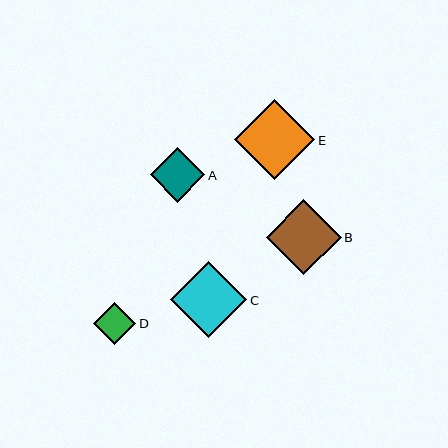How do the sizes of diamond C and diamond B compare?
Diamond C and diamond B are approximately the same size.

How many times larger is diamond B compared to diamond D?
Diamond B is approximately 1.8 times the size of diamond D.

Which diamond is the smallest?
Diamond D is the smallest with a size of approximately 42 pixels.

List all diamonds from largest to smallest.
From largest to smallest: E, C, B, A, D.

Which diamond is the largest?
Diamond E is the largest with a size of approximately 80 pixels.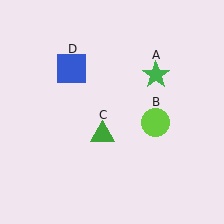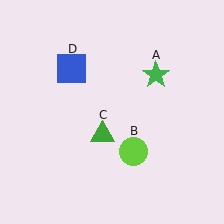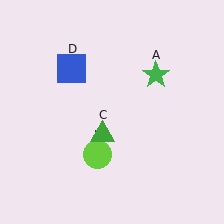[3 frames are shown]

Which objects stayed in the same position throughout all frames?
Green star (object A) and green triangle (object C) and blue square (object D) remained stationary.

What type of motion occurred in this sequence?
The lime circle (object B) rotated clockwise around the center of the scene.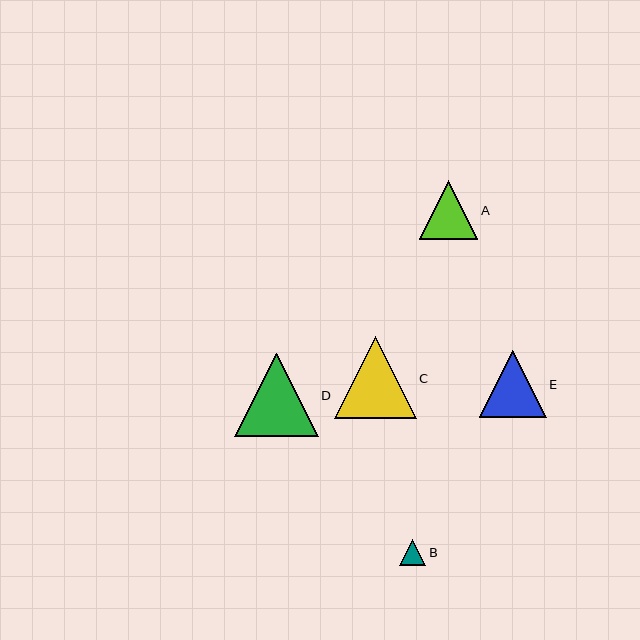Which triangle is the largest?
Triangle D is the largest with a size of approximately 84 pixels.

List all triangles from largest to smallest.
From largest to smallest: D, C, E, A, B.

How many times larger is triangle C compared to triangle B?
Triangle C is approximately 3.1 times the size of triangle B.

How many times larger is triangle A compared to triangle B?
Triangle A is approximately 2.3 times the size of triangle B.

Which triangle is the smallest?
Triangle B is the smallest with a size of approximately 26 pixels.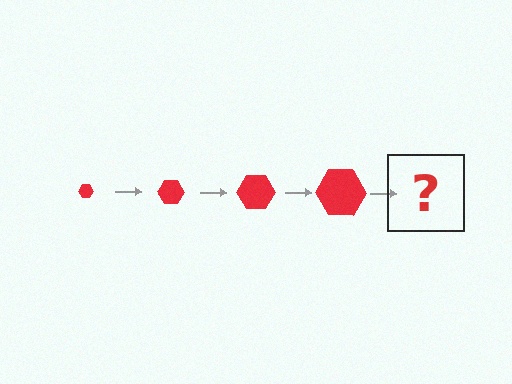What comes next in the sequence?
The next element should be a red hexagon, larger than the previous one.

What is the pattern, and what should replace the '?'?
The pattern is that the hexagon gets progressively larger each step. The '?' should be a red hexagon, larger than the previous one.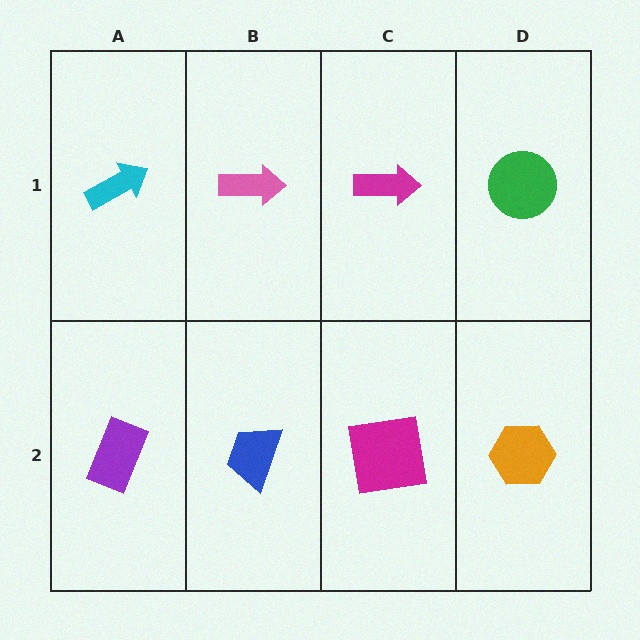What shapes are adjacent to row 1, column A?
A purple rectangle (row 2, column A), a pink arrow (row 1, column B).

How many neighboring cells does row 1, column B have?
3.